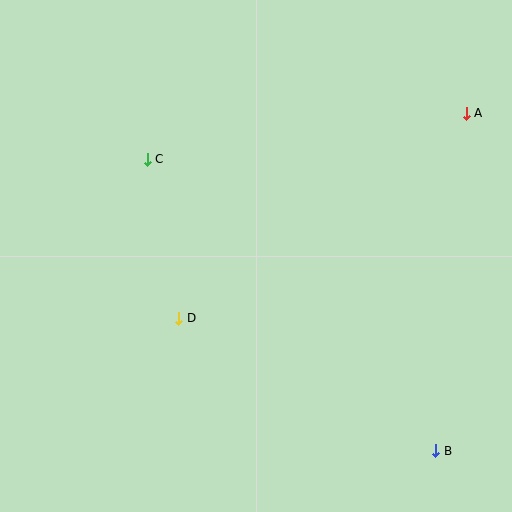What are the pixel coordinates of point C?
Point C is at (147, 159).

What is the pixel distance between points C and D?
The distance between C and D is 162 pixels.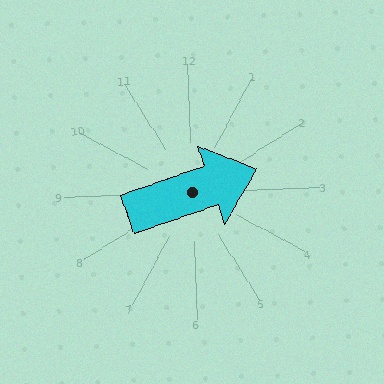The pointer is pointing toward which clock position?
Roughly 2 o'clock.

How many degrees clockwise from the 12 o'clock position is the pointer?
Approximately 73 degrees.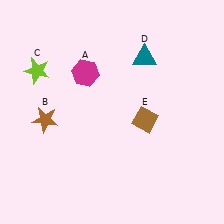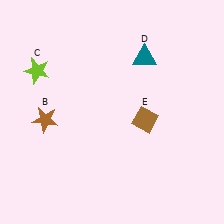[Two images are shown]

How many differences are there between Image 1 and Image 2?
There is 1 difference between the two images.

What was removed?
The magenta hexagon (A) was removed in Image 2.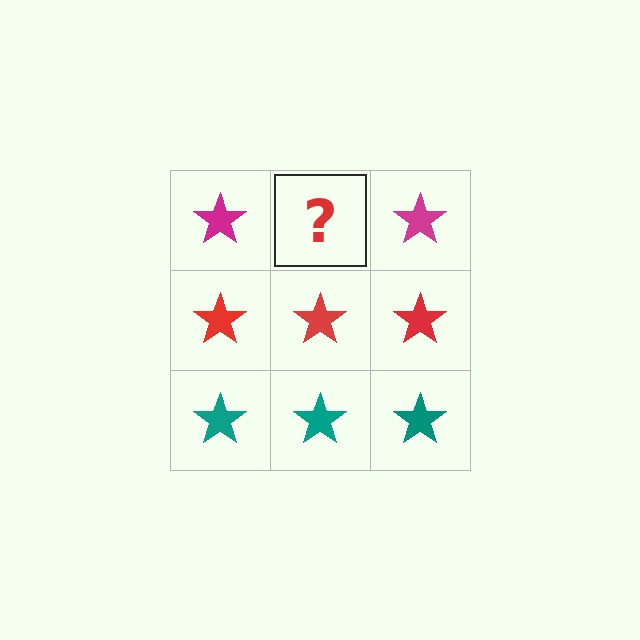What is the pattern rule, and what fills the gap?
The rule is that each row has a consistent color. The gap should be filled with a magenta star.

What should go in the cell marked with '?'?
The missing cell should contain a magenta star.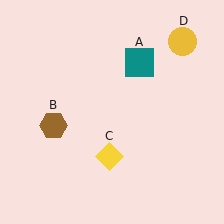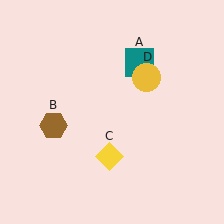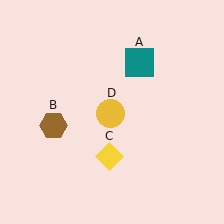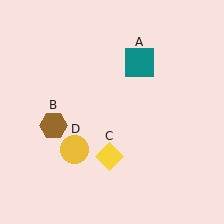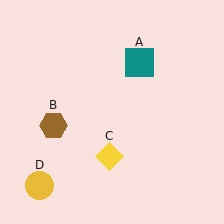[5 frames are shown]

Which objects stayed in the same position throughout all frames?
Teal square (object A) and brown hexagon (object B) and yellow diamond (object C) remained stationary.